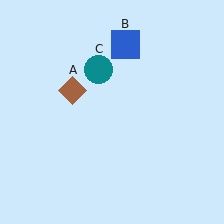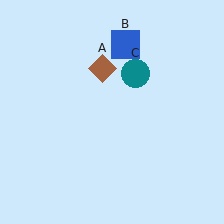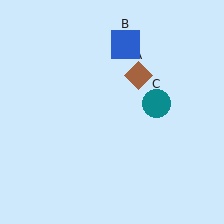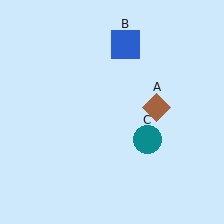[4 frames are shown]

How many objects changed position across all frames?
2 objects changed position: brown diamond (object A), teal circle (object C).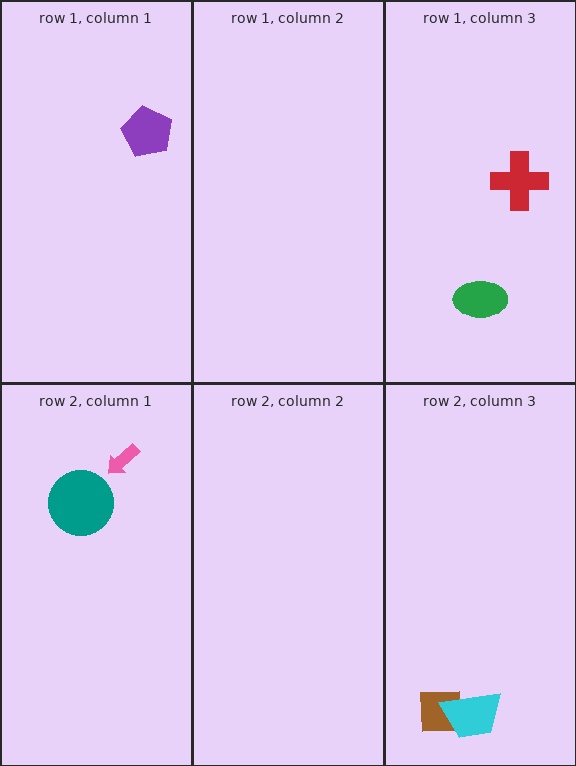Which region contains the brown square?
The row 2, column 3 region.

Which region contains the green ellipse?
The row 1, column 3 region.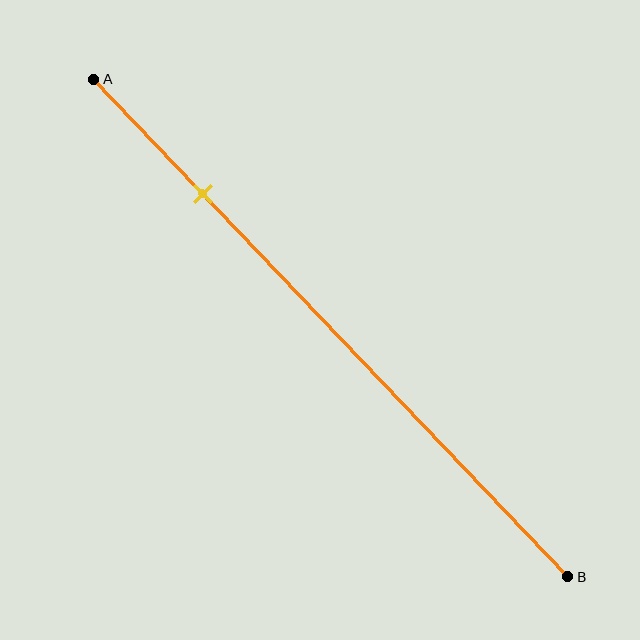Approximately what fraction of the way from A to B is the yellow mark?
The yellow mark is approximately 25% of the way from A to B.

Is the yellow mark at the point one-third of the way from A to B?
No, the mark is at about 25% from A, not at the 33% one-third point.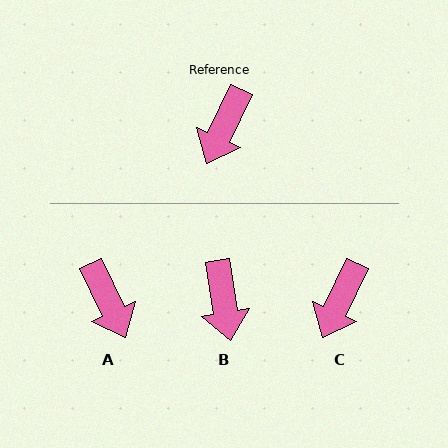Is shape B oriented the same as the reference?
No, it is off by about 34 degrees.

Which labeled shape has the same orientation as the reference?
C.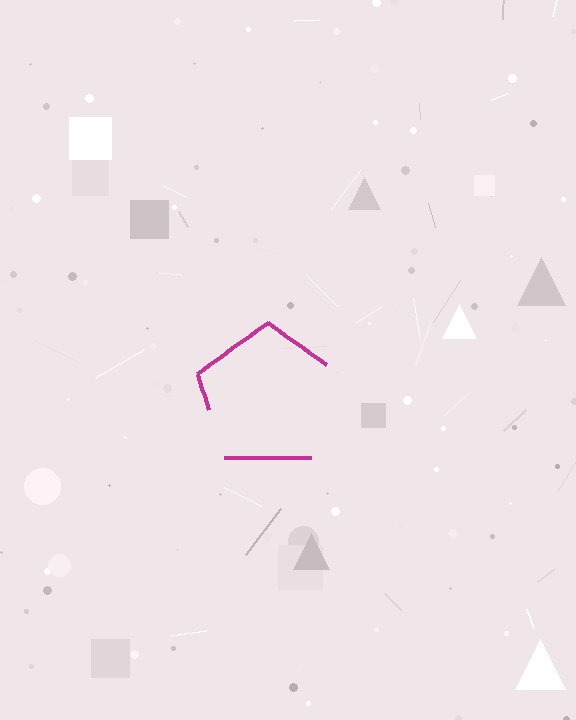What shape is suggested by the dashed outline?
The dashed outline suggests a pentagon.